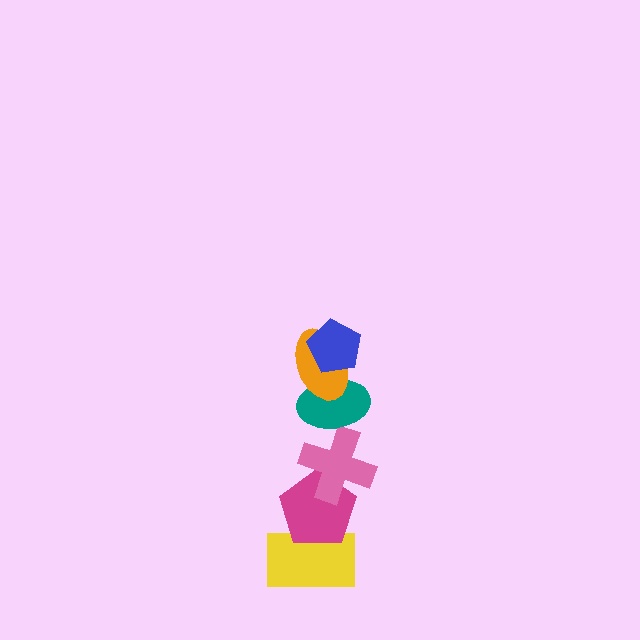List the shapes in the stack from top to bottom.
From top to bottom: the blue pentagon, the orange ellipse, the teal ellipse, the pink cross, the magenta pentagon, the yellow rectangle.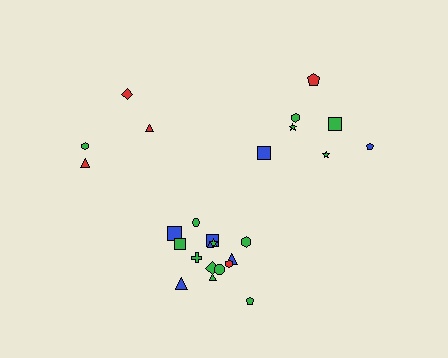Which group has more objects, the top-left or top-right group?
The top-right group.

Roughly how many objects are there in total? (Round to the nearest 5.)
Roughly 25 objects in total.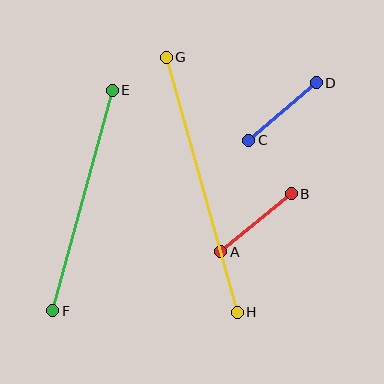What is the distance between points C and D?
The distance is approximately 88 pixels.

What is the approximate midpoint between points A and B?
The midpoint is at approximately (256, 223) pixels.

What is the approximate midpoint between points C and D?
The midpoint is at approximately (283, 111) pixels.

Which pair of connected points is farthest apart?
Points G and H are farthest apart.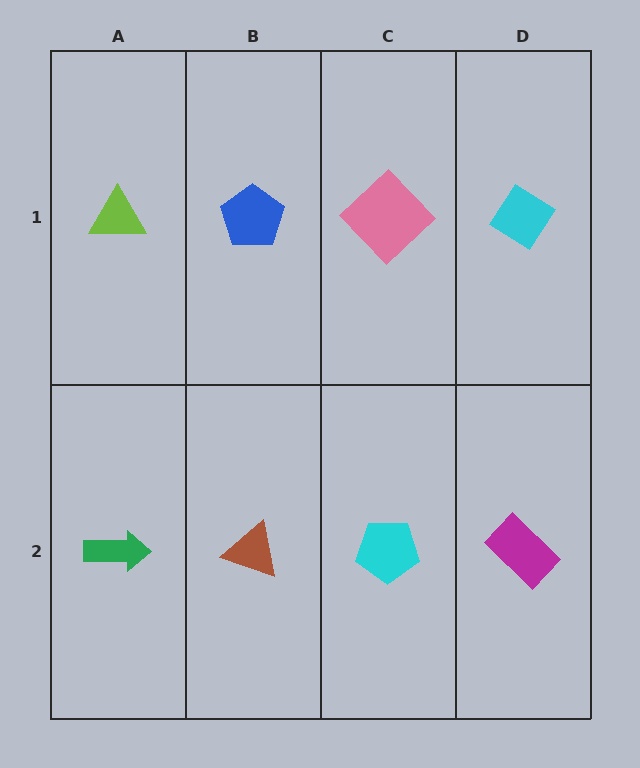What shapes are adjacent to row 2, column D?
A cyan diamond (row 1, column D), a cyan pentagon (row 2, column C).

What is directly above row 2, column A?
A lime triangle.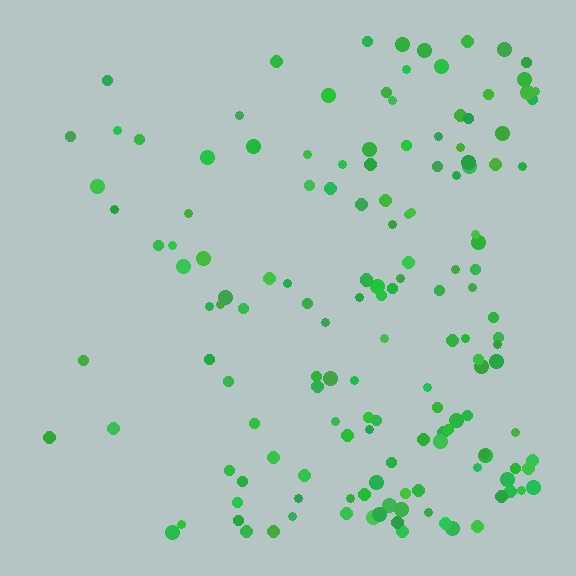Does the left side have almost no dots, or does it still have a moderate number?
Still a moderate number, just noticeably fewer than the right.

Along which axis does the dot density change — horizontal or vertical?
Horizontal.